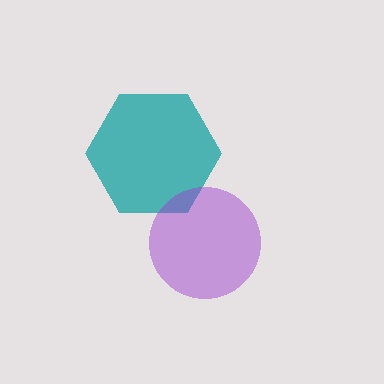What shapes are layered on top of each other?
The layered shapes are: a teal hexagon, a purple circle.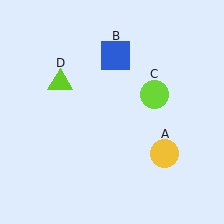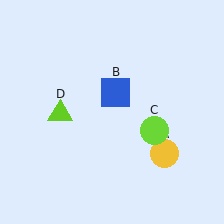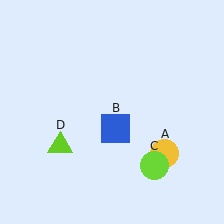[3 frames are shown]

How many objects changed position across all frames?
3 objects changed position: blue square (object B), lime circle (object C), lime triangle (object D).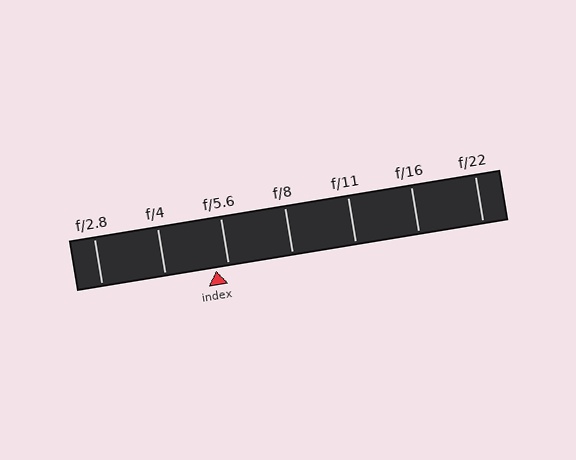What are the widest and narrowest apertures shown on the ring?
The widest aperture shown is f/2.8 and the narrowest is f/22.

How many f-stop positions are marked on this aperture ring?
There are 7 f-stop positions marked.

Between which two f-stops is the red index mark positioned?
The index mark is between f/4 and f/5.6.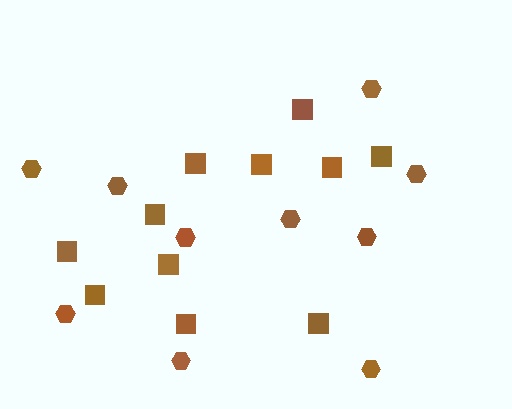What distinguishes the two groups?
There are 2 groups: one group of hexagons (10) and one group of squares (11).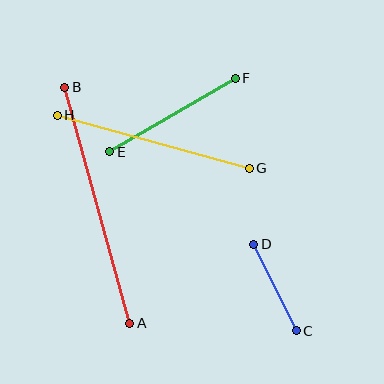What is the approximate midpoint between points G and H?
The midpoint is at approximately (153, 142) pixels.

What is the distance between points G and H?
The distance is approximately 199 pixels.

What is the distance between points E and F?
The distance is approximately 146 pixels.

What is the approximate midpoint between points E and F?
The midpoint is at approximately (172, 115) pixels.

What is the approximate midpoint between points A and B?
The midpoint is at approximately (97, 205) pixels.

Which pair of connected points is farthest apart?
Points A and B are farthest apart.